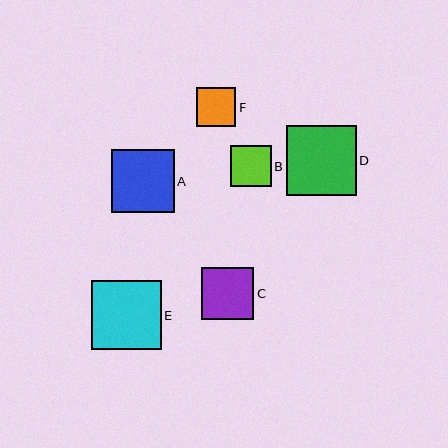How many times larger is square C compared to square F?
Square C is approximately 1.3 times the size of square F.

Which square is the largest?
Square D is the largest with a size of approximately 70 pixels.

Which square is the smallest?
Square F is the smallest with a size of approximately 39 pixels.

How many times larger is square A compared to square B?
Square A is approximately 1.6 times the size of square B.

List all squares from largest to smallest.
From largest to smallest: D, E, A, C, B, F.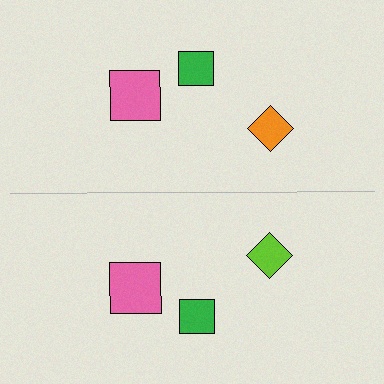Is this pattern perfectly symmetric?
No, the pattern is not perfectly symmetric. The lime diamond on the bottom side breaks the symmetry — its mirror counterpart is orange.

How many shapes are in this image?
There are 6 shapes in this image.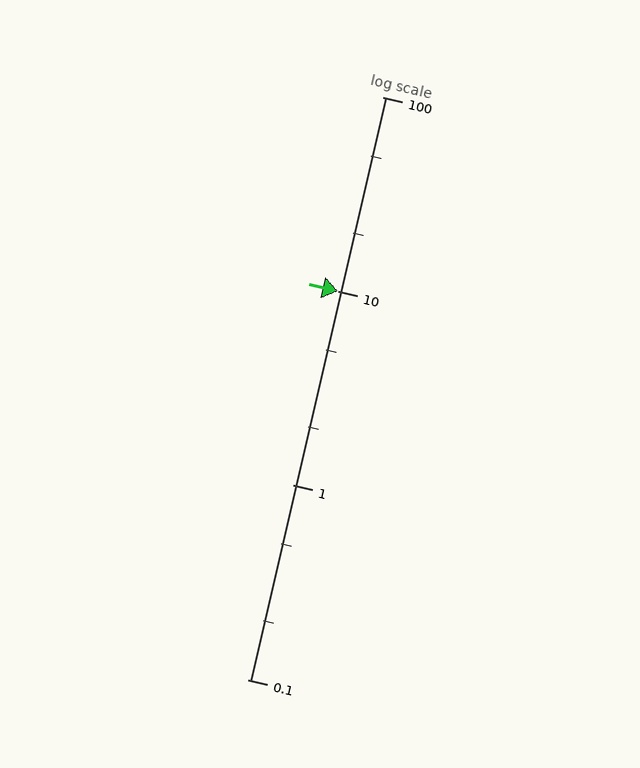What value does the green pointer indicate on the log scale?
The pointer indicates approximately 10.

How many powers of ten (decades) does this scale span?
The scale spans 3 decades, from 0.1 to 100.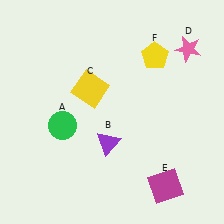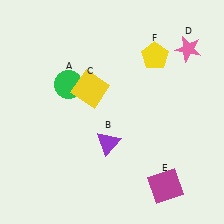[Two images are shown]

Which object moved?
The green circle (A) moved up.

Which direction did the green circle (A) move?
The green circle (A) moved up.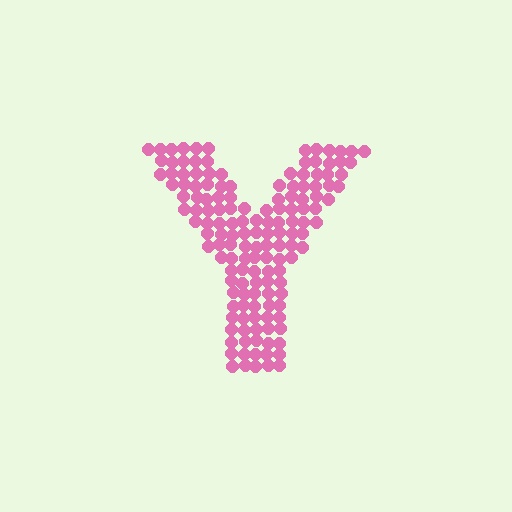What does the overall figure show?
The overall figure shows the letter Y.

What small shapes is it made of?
It is made of small circles.